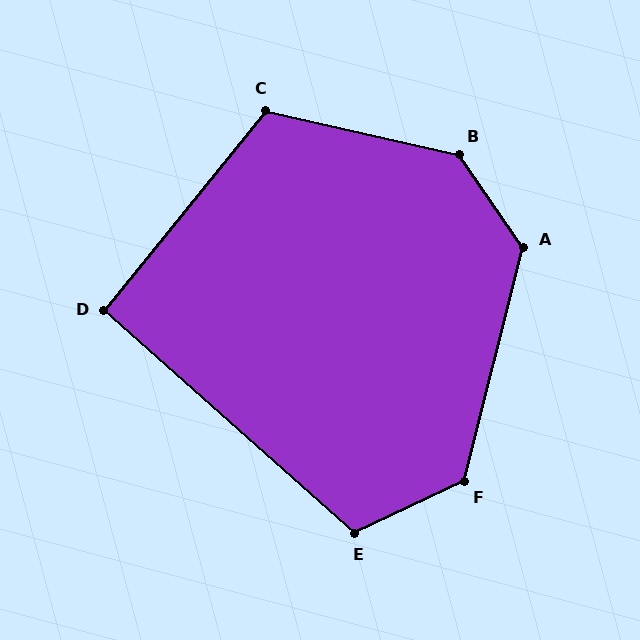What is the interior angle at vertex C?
Approximately 116 degrees (obtuse).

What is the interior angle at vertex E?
Approximately 113 degrees (obtuse).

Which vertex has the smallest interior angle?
D, at approximately 93 degrees.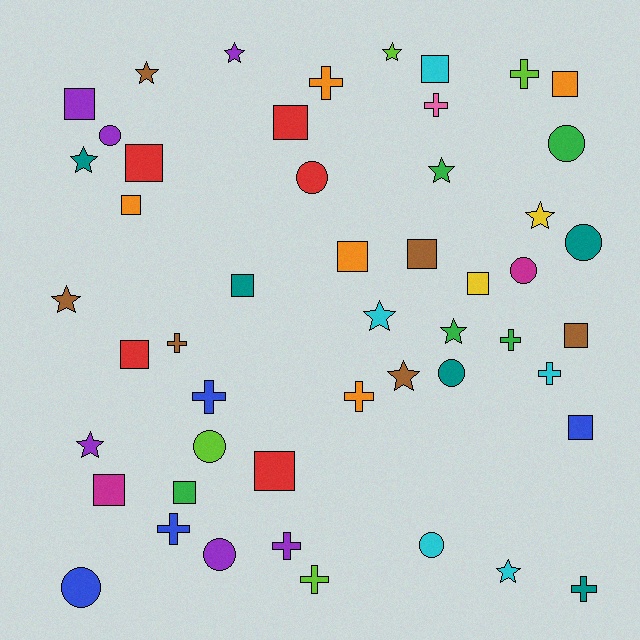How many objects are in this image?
There are 50 objects.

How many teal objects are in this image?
There are 5 teal objects.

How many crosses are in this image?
There are 12 crosses.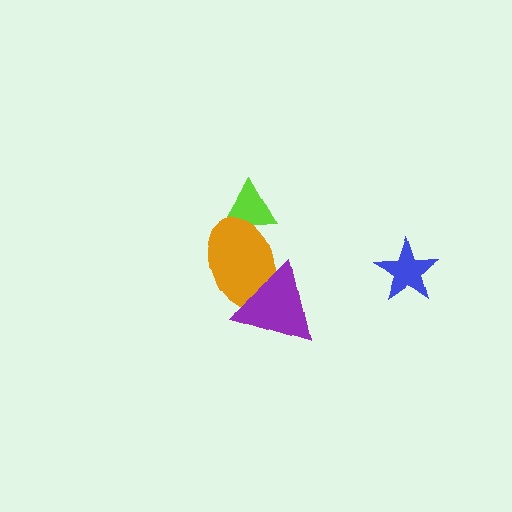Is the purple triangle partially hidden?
No, no other shape covers it.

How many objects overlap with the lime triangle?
1 object overlaps with the lime triangle.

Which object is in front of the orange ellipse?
The purple triangle is in front of the orange ellipse.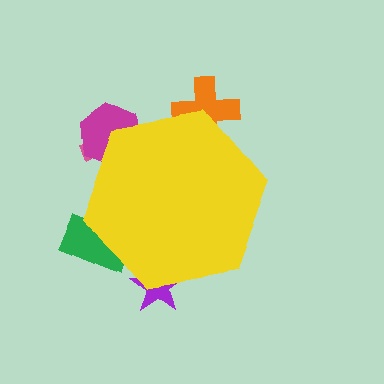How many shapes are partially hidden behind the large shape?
5 shapes are partially hidden.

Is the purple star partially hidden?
Yes, the purple star is partially hidden behind the yellow hexagon.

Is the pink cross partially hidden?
Yes, the pink cross is partially hidden behind the yellow hexagon.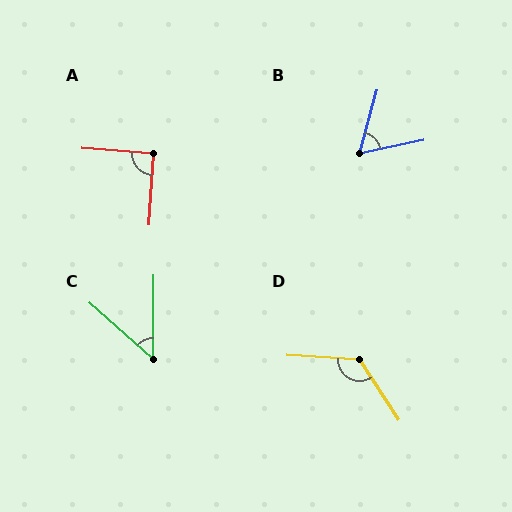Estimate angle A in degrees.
Approximately 90 degrees.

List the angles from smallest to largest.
C (49°), B (63°), A (90°), D (127°).